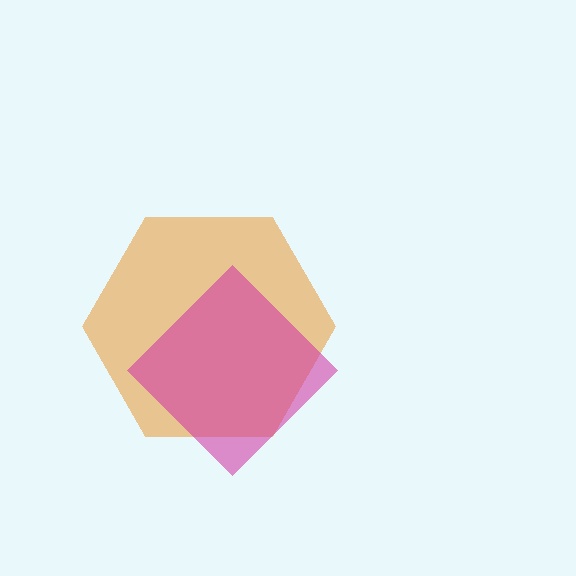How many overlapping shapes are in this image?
There are 2 overlapping shapes in the image.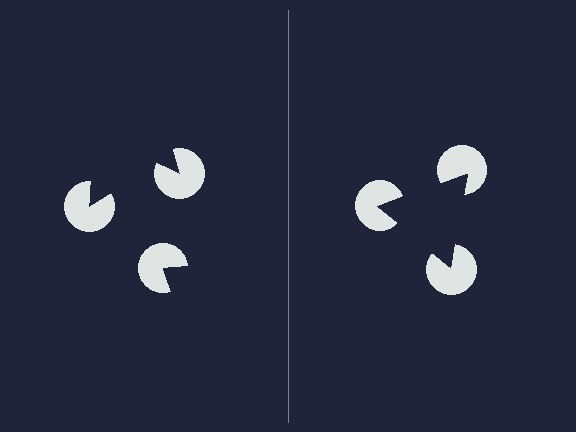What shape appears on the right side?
An illusory triangle.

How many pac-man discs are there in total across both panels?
6 — 3 on each side.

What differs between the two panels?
The pac-man discs are positioned identically on both sides; only the wedge orientations differ. On the right they align to a triangle; on the left they are misaligned.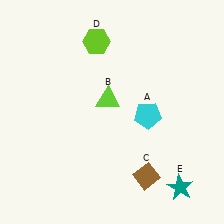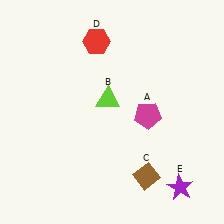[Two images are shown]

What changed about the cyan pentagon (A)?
In Image 1, A is cyan. In Image 2, it changed to magenta.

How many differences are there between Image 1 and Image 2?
There are 3 differences between the two images.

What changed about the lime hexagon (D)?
In Image 1, D is lime. In Image 2, it changed to red.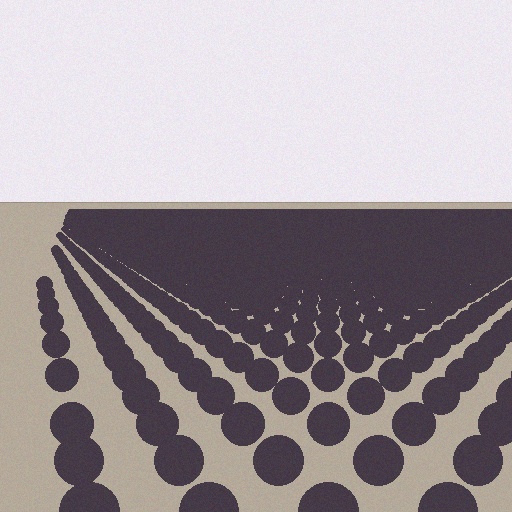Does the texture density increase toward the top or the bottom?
Density increases toward the top.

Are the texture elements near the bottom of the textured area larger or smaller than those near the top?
Larger. Near the bottom, elements are closer to the viewer and appear at a bigger on-screen size.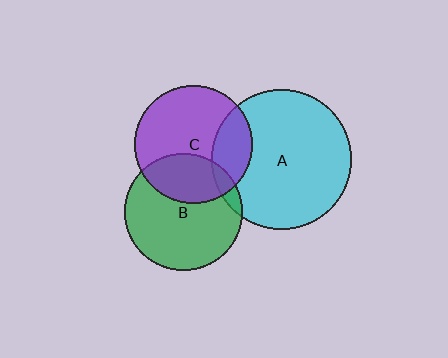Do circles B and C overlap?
Yes.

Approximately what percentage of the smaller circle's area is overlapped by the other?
Approximately 30%.